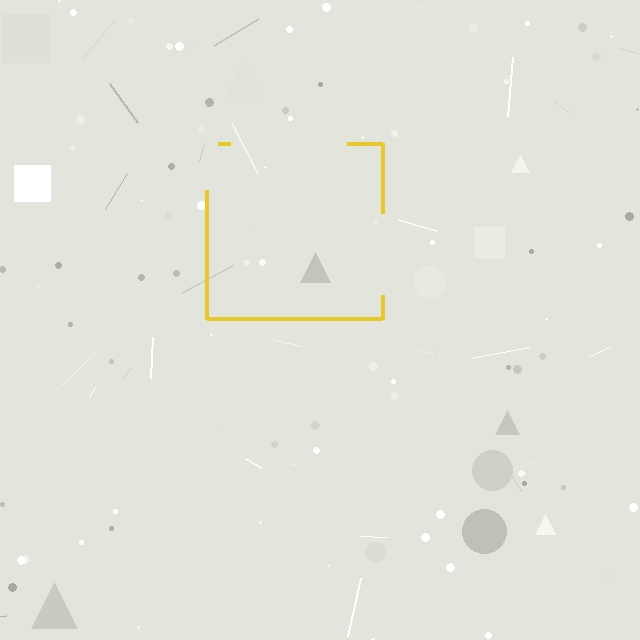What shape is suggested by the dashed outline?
The dashed outline suggests a square.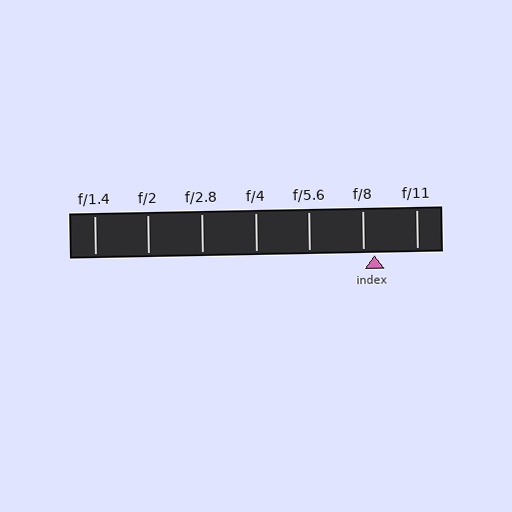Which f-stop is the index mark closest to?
The index mark is closest to f/8.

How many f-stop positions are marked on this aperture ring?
There are 7 f-stop positions marked.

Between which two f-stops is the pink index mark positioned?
The index mark is between f/8 and f/11.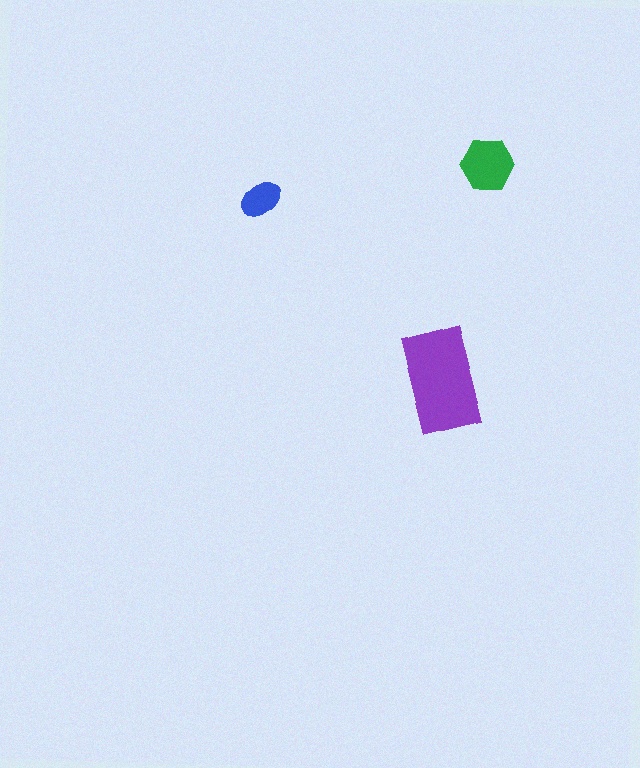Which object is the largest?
The purple rectangle.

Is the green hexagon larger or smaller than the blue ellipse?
Larger.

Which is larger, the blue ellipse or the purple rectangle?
The purple rectangle.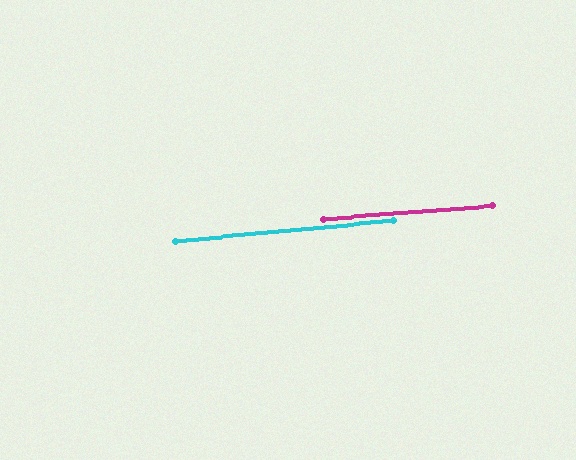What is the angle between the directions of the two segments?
Approximately 1 degree.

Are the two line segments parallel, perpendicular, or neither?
Parallel — their directions differ by only 0.9°.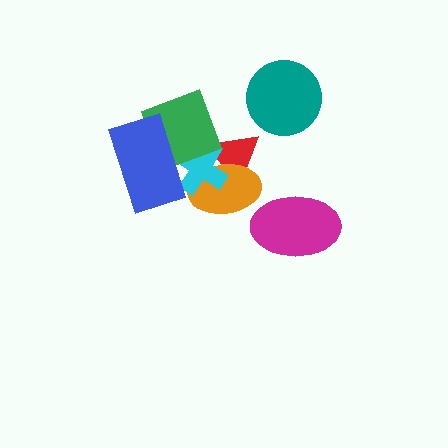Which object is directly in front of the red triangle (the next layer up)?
The orange ellipse is directly in front of the red triangle.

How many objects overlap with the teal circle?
0 objects overlap with the teal circle.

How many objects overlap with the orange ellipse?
3 objects overlap with the orange ellipse.